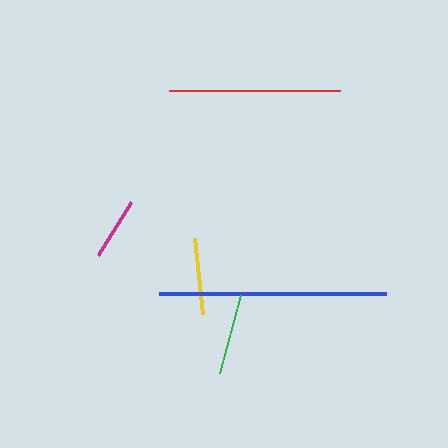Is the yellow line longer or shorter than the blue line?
The blue line is longer than the yellow line.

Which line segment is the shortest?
The magenta line is the shortest at approximately 62 pixels.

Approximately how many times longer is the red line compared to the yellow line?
The red line is approximately 2.2 times the length of the yellow line.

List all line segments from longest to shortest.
From longest to shortest: blue, red, green, yellow, magenta.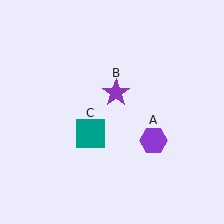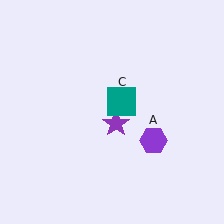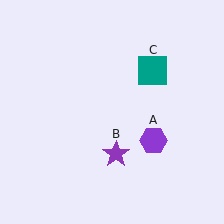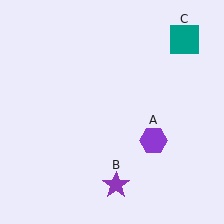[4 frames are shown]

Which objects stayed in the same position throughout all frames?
Purple hexagon (object A) remained stationary.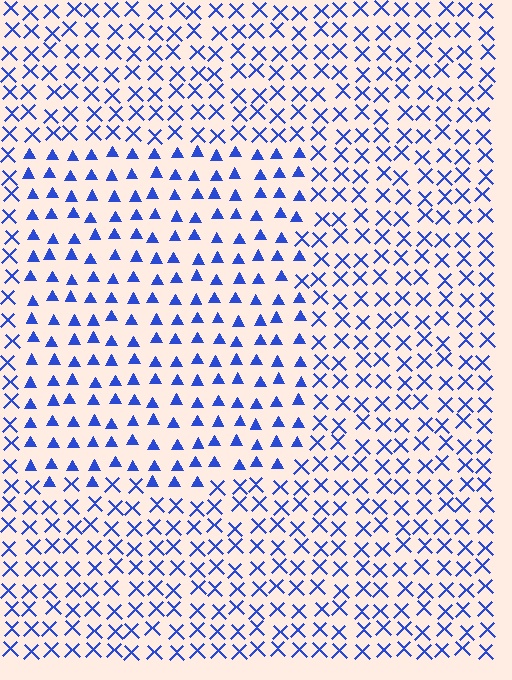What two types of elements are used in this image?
The image uses triangles inside the rectangle region and X marks outside it.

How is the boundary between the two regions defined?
The boundary is defined by a change in element shape: triangles inside vs. X marks outside. All elements share the same color and spacing.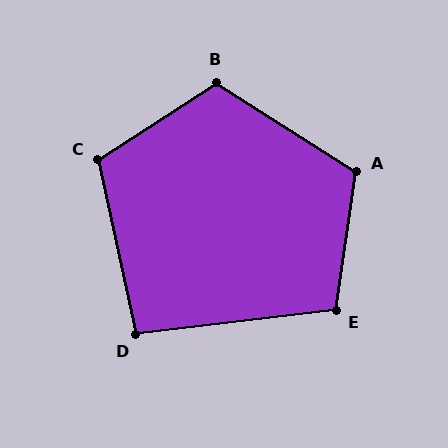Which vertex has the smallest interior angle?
D, at approximately 95 degrees.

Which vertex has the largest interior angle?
A, at approximately 115 degrees.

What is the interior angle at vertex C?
Approximately 111 degrees (obtuse).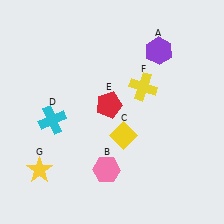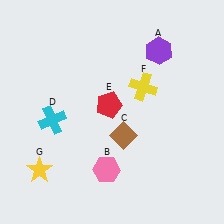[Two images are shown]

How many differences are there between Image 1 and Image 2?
There is 1 difference between the two images.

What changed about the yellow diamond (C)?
In Image 1, C is yellow. In Image 2, it changed to brown.